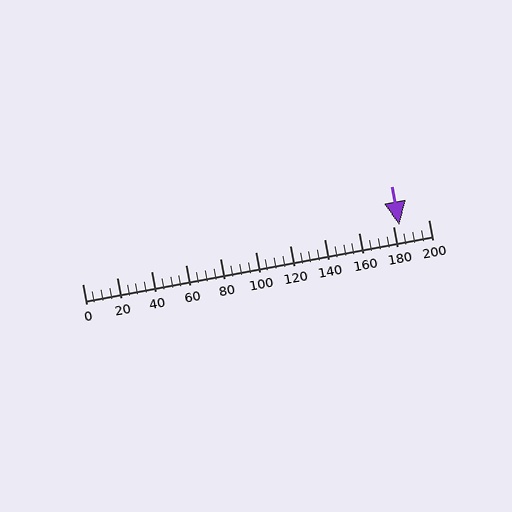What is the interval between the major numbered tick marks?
The major tick marks are spaced 20 units apart.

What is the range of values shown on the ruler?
The ruler shows values from 0 to 200.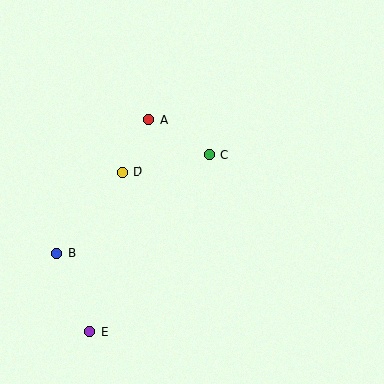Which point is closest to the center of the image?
Point C at (209, 154) is closest to the center.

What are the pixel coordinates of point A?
Point A is at (149, 120).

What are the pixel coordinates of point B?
Point B is at (56, 254).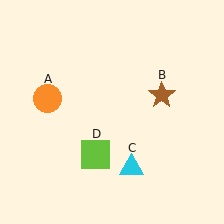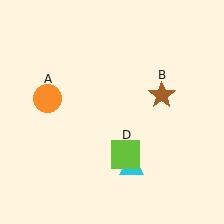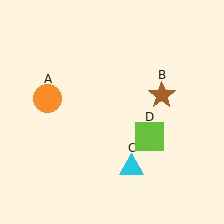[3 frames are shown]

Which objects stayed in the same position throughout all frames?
Orange circle (object A) and brown star (object B) and cyan triangle (object C) remained stationary.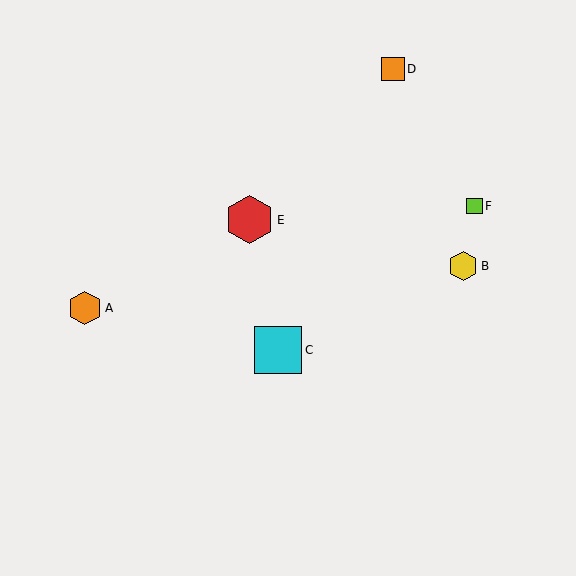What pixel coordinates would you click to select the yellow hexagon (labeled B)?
Click at (463, 266) to select the yellow hexagon B.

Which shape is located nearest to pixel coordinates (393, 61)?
The orange square (labeled D) at (393, 69) is nearest to that location.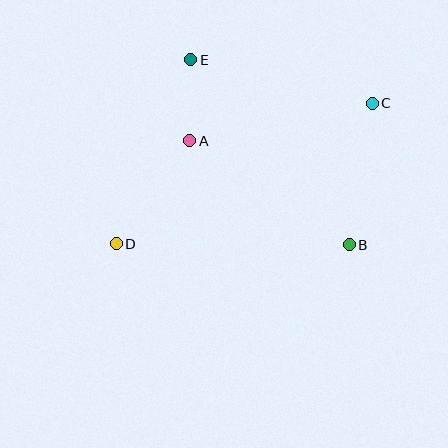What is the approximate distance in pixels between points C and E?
The distance between C and E is approximately 186 pixels.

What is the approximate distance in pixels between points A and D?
The distance between A and D is approximately 127 pixels.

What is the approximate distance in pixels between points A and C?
The distance between A and C is approximately 186 pixels.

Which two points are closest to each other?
Points A and E are closest to each other.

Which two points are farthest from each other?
Points C and D are farthest from each other.